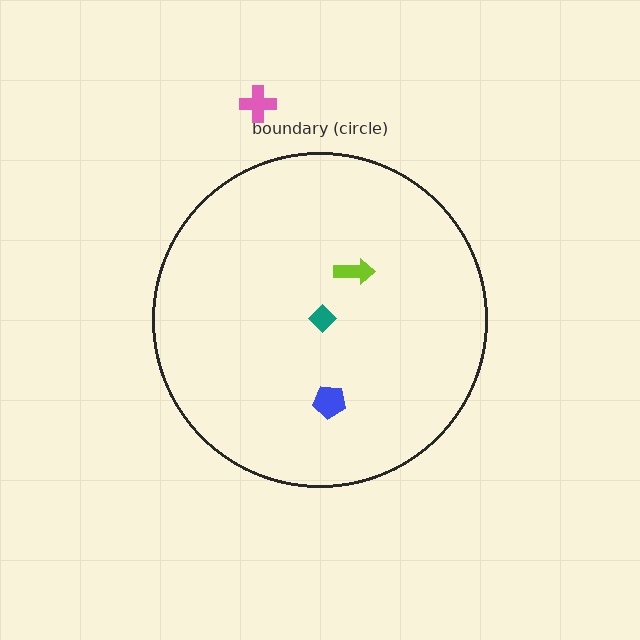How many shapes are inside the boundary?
3 inside, 1 outside.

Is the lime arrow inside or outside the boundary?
Inside.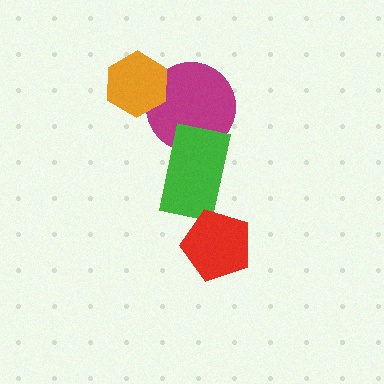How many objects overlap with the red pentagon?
0 objects overlap with the red pentagon.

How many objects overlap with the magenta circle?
2 objects overlap with the magenta circle.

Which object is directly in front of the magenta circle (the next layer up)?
The green rectangle is directly in front of the magenta circle.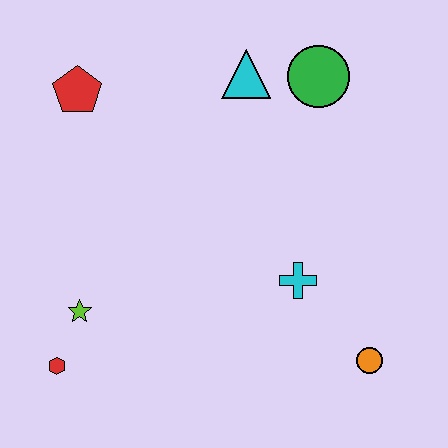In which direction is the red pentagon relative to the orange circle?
The red pentagon is to the left of the orange circle.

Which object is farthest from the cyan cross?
The red pentagon is farthest from the cyan cross.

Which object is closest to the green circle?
The cyan triangle is closest to the green circle.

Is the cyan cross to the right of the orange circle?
No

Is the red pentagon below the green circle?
Yes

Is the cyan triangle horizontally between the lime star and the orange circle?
Yes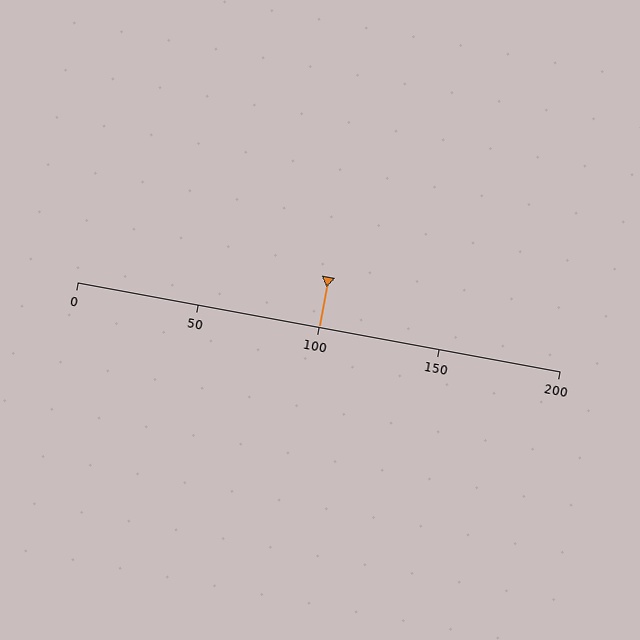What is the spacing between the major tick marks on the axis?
The major ticks are spaced 50 apart.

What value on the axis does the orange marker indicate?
The marker indicates approximately 100.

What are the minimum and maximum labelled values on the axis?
The axis runs from 0 to 200.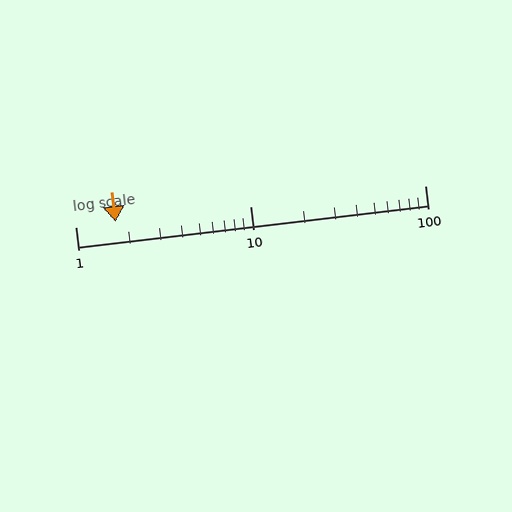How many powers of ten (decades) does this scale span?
The scale spans 2 decades, from 1 to 100.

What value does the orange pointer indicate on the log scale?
The pointer indicates approximately 1.7.